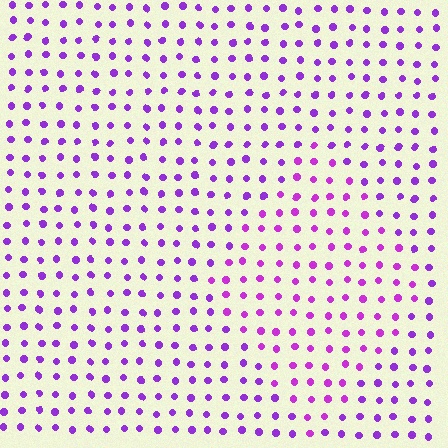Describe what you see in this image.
The image is filled with small purple elements in a uniform arrangement. A diamond-shaped region is visible where the elements are tinted to a slightly different hue, forming a subtle color boundary.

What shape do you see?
I see a diamond.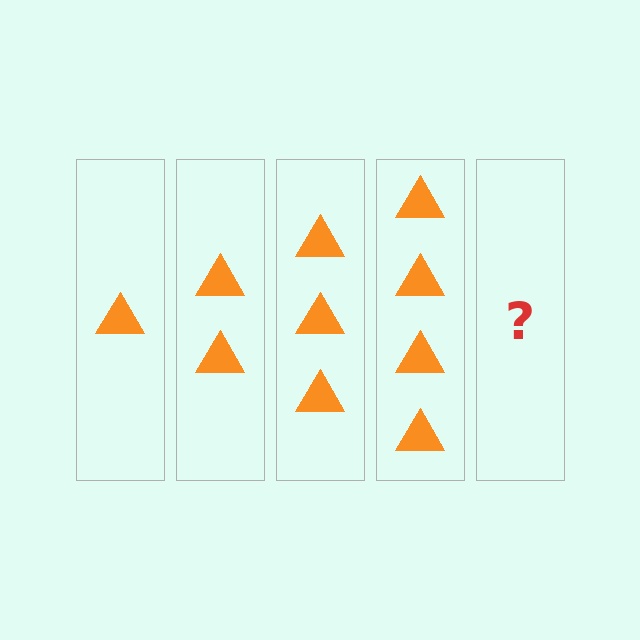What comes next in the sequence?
The next element should be 5 triangles.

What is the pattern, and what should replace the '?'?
The pattern is that each step adds one more triangle. The '?' should be 5 triangles.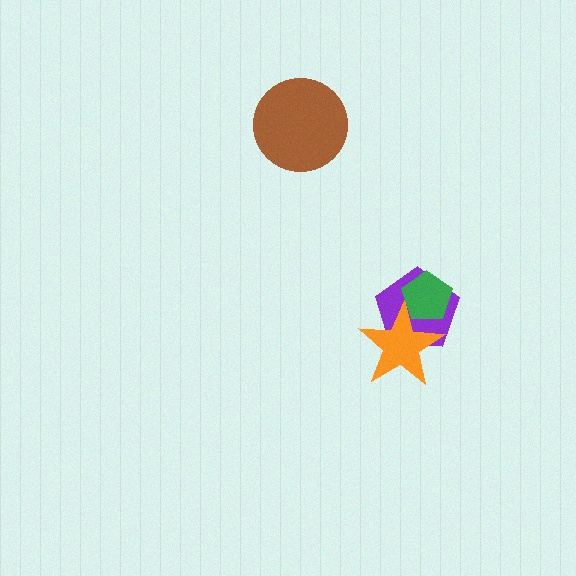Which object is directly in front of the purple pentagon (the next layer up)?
The green pentagon is directly in front of the purple pentagon.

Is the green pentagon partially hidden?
Yes, it is partially covered by another shape.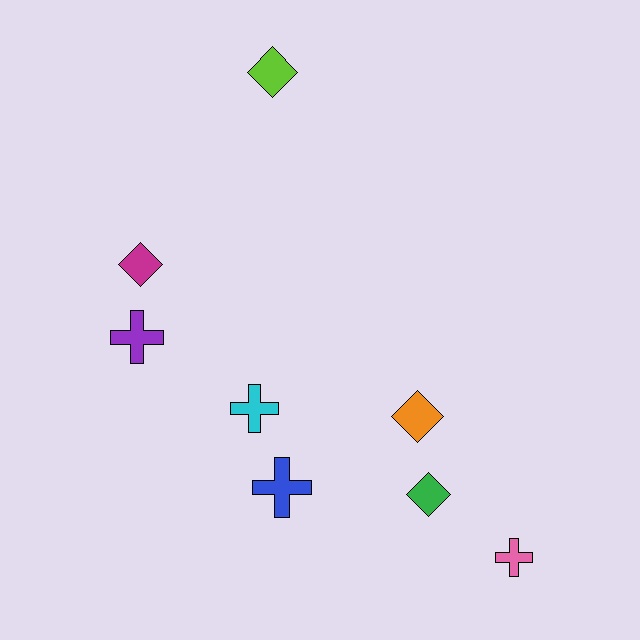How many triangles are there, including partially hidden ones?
There are no triangles.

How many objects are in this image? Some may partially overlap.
There are 8 objects.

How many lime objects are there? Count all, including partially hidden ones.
There is 1 lime object.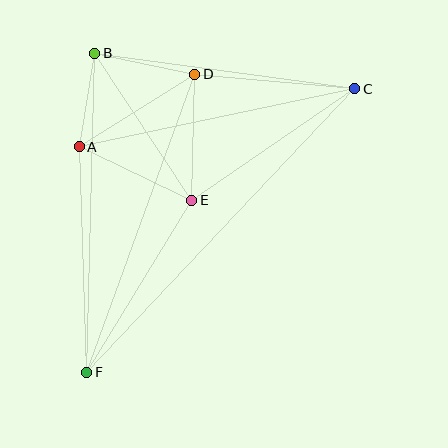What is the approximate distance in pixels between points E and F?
The distance between E and F is approximately 202 pixels.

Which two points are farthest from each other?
Points C and F are farthest from each other.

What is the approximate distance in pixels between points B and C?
The distance between B and C is approximately 263 pixels.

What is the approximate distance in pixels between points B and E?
The distance between B and E is approximately 176 pixels.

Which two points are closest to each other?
Points A and B are closest to each other.